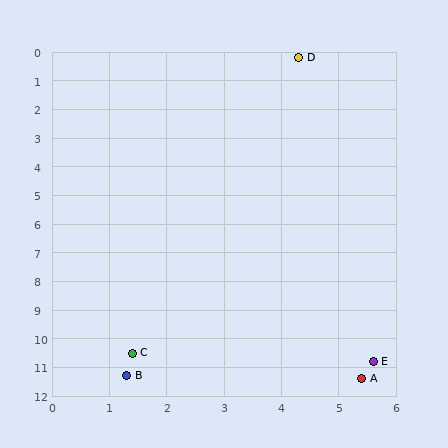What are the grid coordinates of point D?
Point D is at approximately (4.3, 0.2).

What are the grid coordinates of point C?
Point C is at approximately (1.4, 10.5).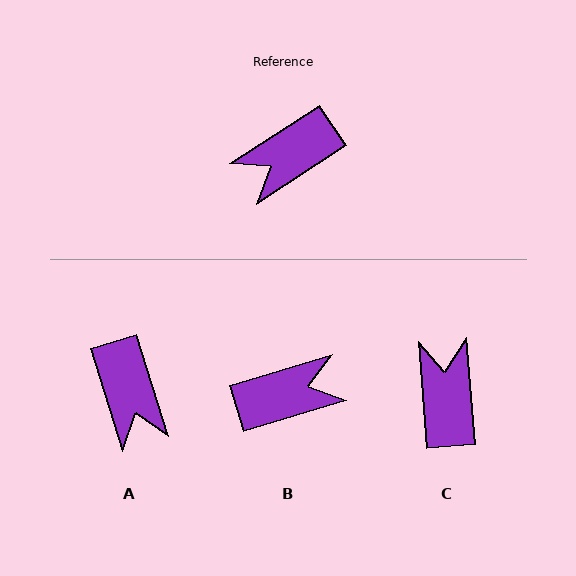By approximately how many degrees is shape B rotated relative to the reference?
Approximately 164 degrees counter-clockwise.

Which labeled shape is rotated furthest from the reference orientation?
B, about 164 degrees away.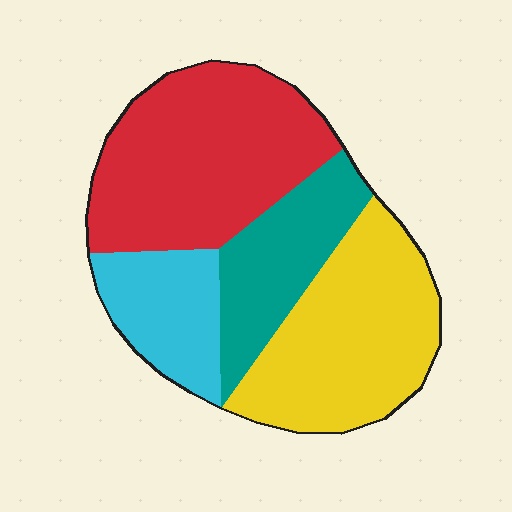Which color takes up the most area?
Red, at roughly 35%.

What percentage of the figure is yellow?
Yellow takes up about one third (1/3) of the figure.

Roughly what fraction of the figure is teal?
Teal covers around 20% of the figure.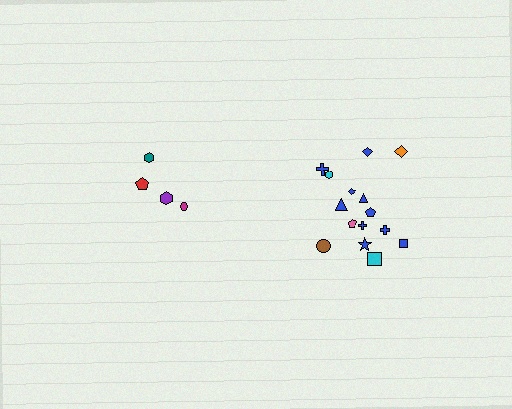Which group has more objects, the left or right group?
The right group.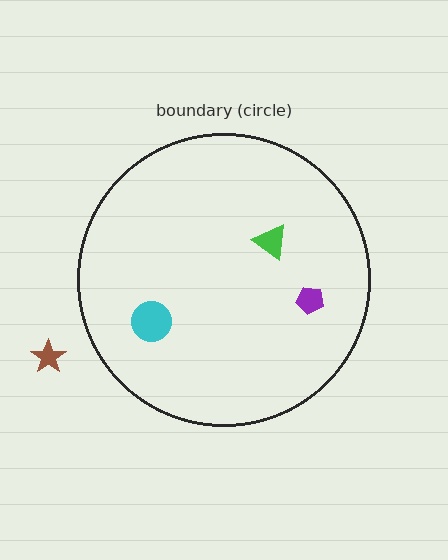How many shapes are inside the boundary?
3 inside, 1 outside.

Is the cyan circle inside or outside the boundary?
Inside.